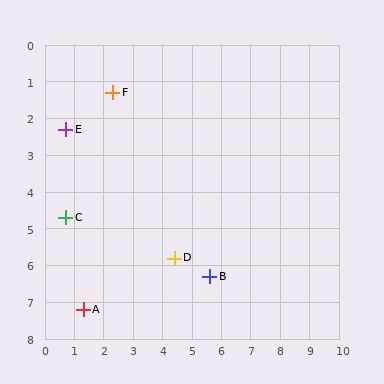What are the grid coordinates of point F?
Point F is at approximately (2.3, 1.3).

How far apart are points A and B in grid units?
Points A and B are about 4.4 grid units apart.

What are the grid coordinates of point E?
Point E is at approximately (0.7, 2.3).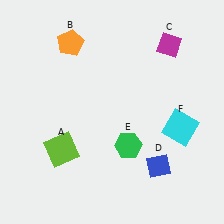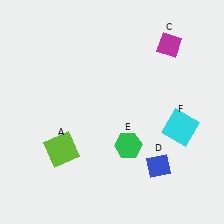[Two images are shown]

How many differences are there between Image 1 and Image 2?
There is 1 difference between the two images.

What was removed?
The orange pentagon (B) was removed in Image 2.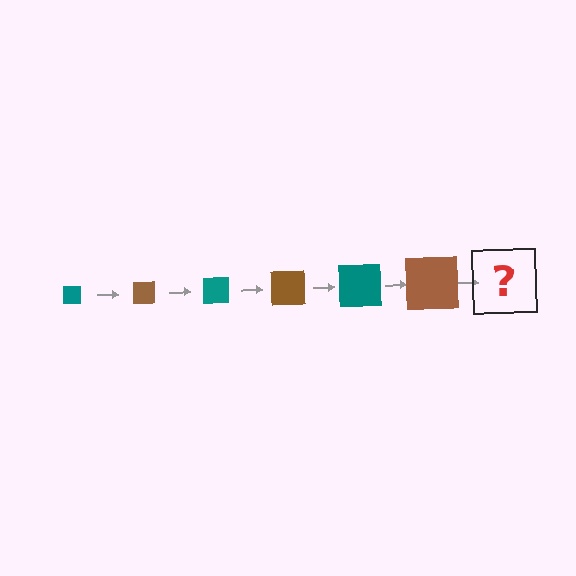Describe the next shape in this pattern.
It should be a teal square, larger than the previous one.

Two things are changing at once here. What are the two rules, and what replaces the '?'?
The two rules are that the square grows larger each step and the color cycles through teal and brown. The '?' should be a teal square, larger than the previous one.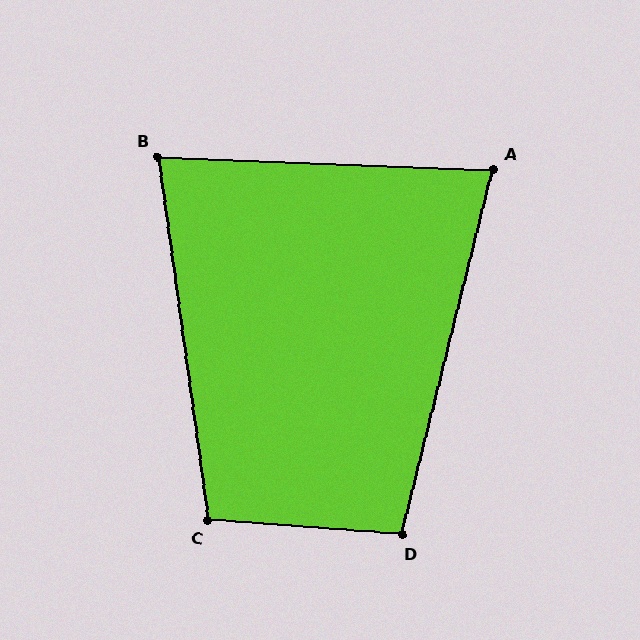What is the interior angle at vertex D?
Approximately 100 degrees (obtuse).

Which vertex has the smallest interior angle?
A, at approximately 78 degrees.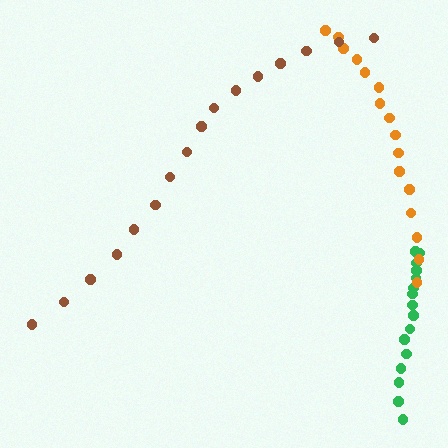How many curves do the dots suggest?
There are 3 distinct paths.